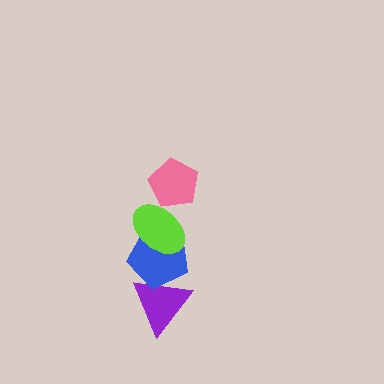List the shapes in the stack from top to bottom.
From top to bottom: the pink pentagon, the lime ellipse, the blue pentagon, the purple triangle.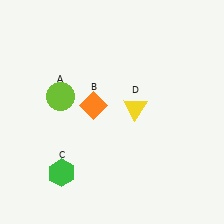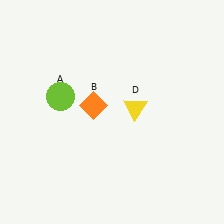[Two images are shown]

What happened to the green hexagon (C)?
The green hexagon (C) was removed in Image 2. It was in the bottom-left area of Image 1.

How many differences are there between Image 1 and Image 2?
There is 1 difference between the two images.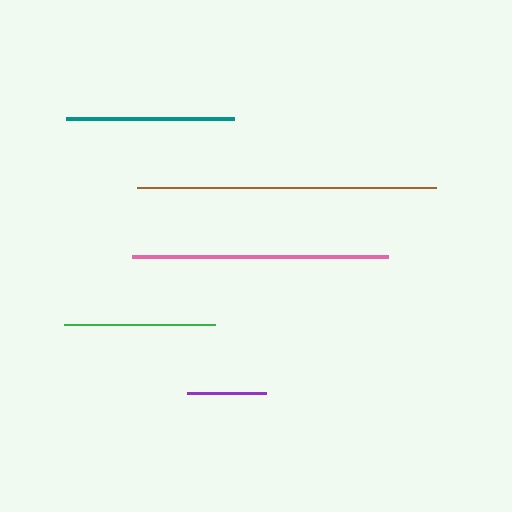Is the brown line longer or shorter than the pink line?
The brown line is longer than the pink line.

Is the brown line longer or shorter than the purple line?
The brown line is longer than the purple line.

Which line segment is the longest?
The brown line is the longest at approximately 299 pixels.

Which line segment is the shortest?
The purple line is the shortest at approximately 79 pixels.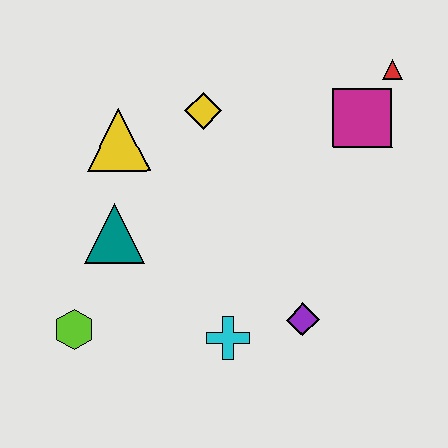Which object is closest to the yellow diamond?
The yellow triangle is closest to the yellow diamond.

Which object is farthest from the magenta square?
The lime hexagon is farthest from the magenta square.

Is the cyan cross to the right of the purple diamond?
No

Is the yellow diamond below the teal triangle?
No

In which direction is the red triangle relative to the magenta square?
The red triangle is above the magenta square.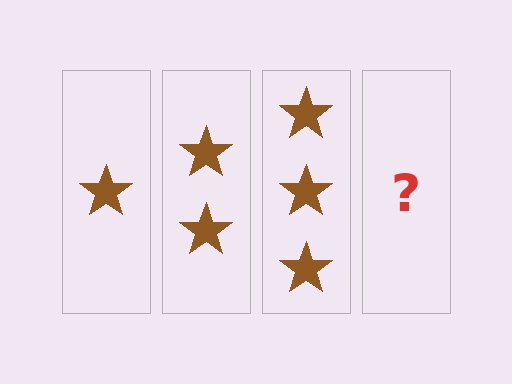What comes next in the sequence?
The next element should be 4 stars.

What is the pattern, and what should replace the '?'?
The pattern is that each step adds one more star. The '?' should be 4 stars.